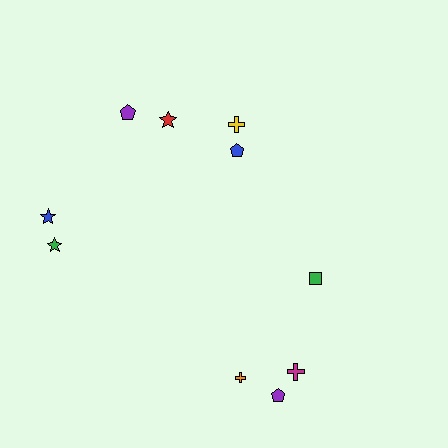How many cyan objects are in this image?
There are no cyan objects.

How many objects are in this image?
There are 10 objects.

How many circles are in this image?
There are no circles.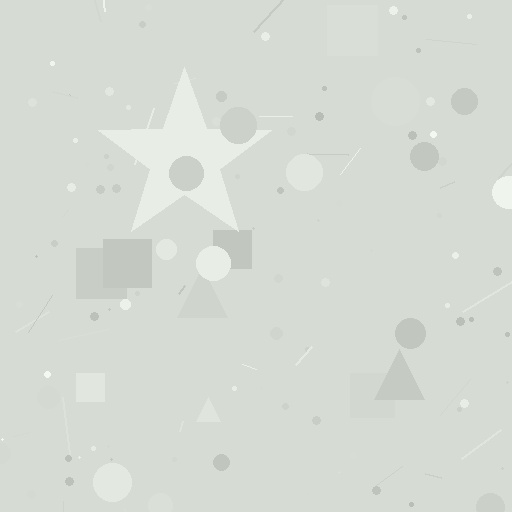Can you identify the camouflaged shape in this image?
The camouflaged shape is a star.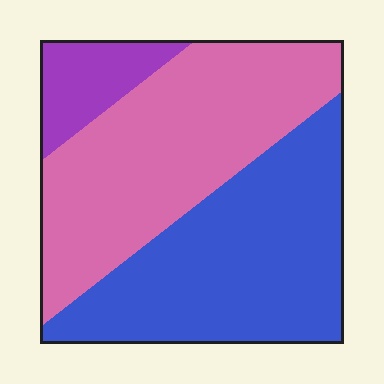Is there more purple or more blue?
Blue.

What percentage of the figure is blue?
Blue covers roughly 45% of the figure.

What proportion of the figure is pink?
Pink takes up between a third and a half of the figure.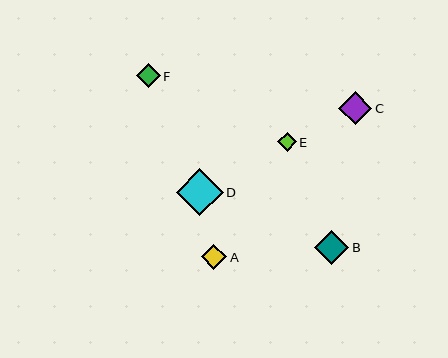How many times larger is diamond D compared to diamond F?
Diamond D is approximately 2.0 times the size of diamond F.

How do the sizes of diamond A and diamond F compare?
Diamond A and diamond F are approximately the same size.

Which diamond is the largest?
Diamond D is the largest with a size of approximately 47 pixels.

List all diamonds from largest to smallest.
From largest to smallest: D, B, C, A, F, E.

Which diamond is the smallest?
Diamond E is the smallest with a size of approximately 19 pixels.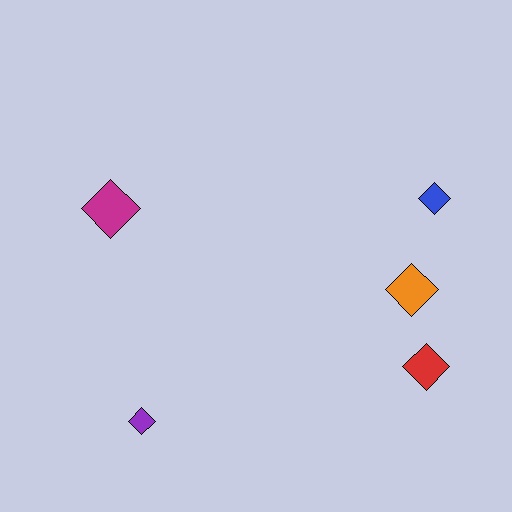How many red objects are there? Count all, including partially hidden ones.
There is 1 red object.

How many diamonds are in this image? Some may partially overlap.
There are 5 diamonds.